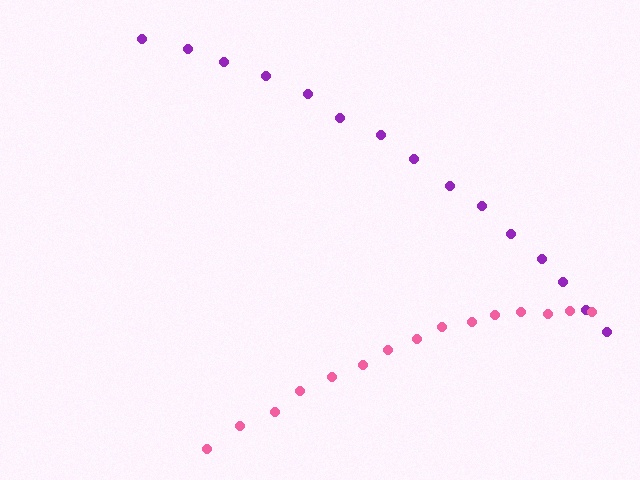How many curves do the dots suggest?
There are 2 distinct paths.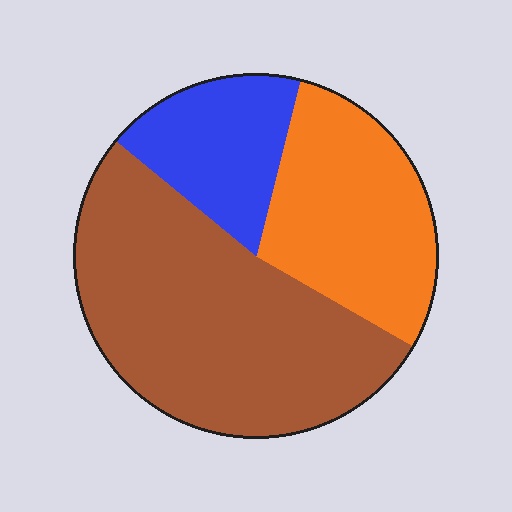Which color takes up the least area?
Blue, at roughly 20%.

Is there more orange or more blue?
Orange.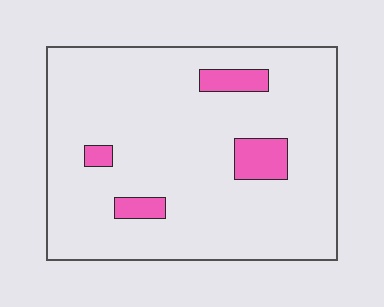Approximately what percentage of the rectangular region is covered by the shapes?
Approximately 10%.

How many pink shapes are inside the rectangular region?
4.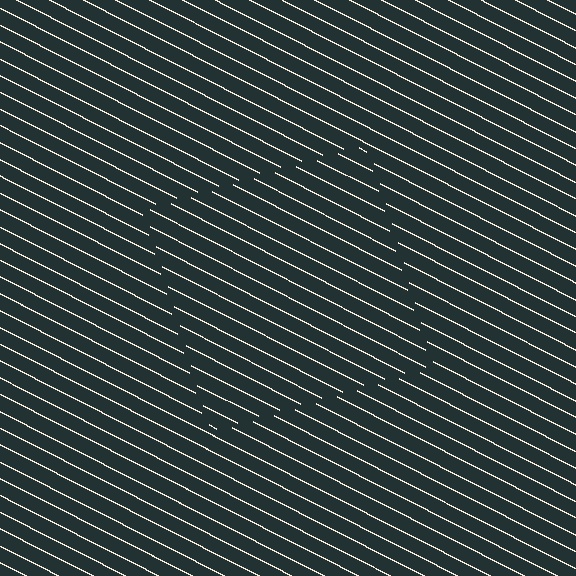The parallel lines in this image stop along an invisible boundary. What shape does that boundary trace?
An illusory square. The interior of the shape contains the same grating, shifted by half a period — the contour is defined by the phase discontinuity where line-ends from the inner and outer gratings abut.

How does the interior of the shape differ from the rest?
The interior of the shape contains the same grating, shifted by half a period — the contour is defined by the phase discontinuity where line-ends from the inner and outer gratings abut.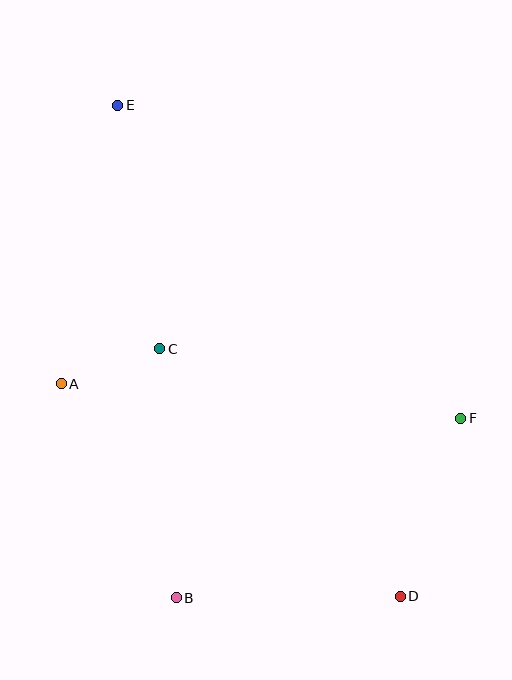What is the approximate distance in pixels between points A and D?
The distance between A and D is approximately 400 pixels.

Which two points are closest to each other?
Points A and C are closest to each other.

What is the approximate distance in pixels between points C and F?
The distance between C and F is approximately 309 pixels.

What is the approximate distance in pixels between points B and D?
The distance between B and D is approximately 224 pixels.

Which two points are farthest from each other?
Points D and E are farthest from each other.